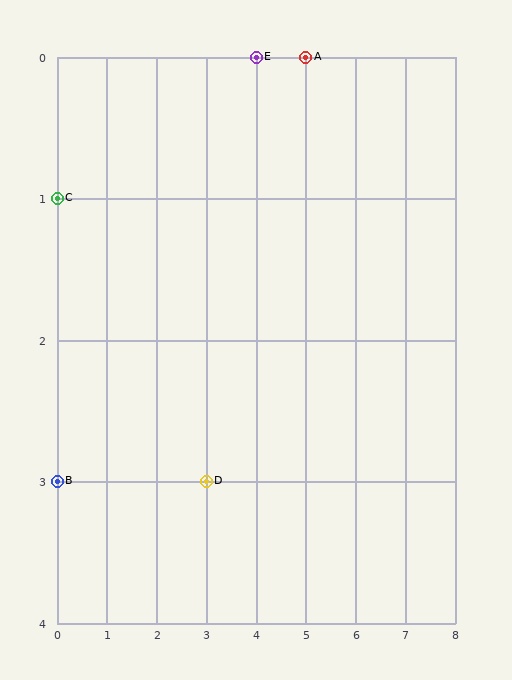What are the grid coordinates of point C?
Point C is at grid coordinates (0, 1).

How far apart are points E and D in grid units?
Points E and D are 1 column and 3 rows apart (about 3.2 grid units diagonally).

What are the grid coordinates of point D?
Point D is at grid coordinates (3, 3).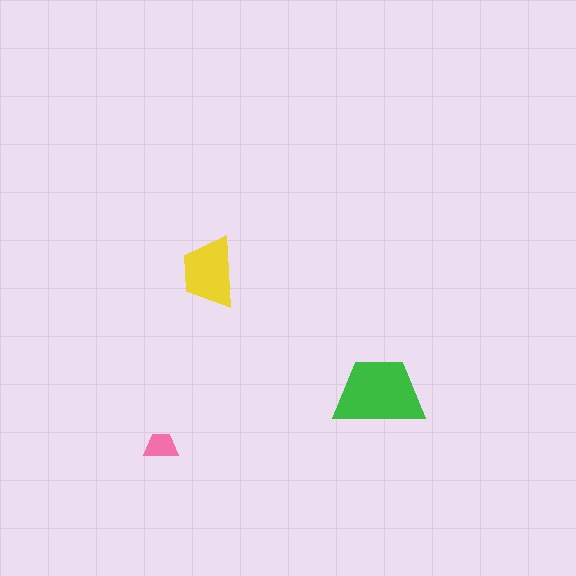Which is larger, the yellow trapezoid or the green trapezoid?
The green one.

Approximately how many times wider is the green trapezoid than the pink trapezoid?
About 2.5 times wider.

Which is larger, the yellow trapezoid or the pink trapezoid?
The yellow one.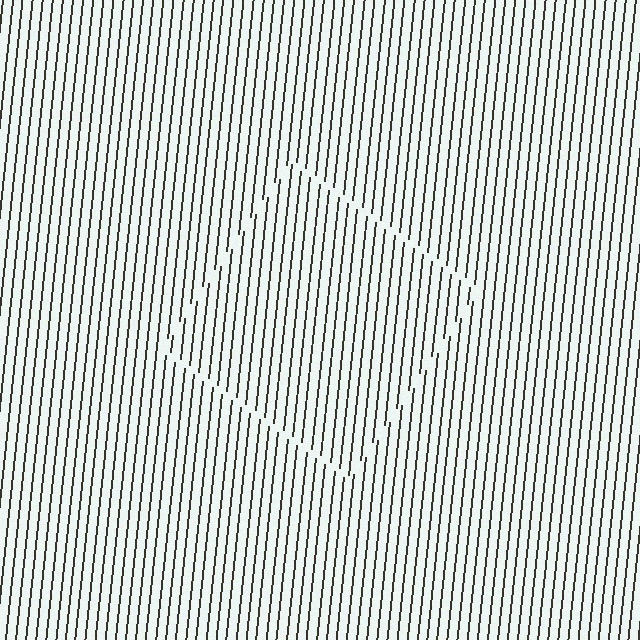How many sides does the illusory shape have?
4 sides — the line-ends trace a square.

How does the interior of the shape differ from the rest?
The interior of the shape contains the same grating, shifted by half a period — the contour is defined by the phase discontinuity where line-ends from the inner and outer gratings abut.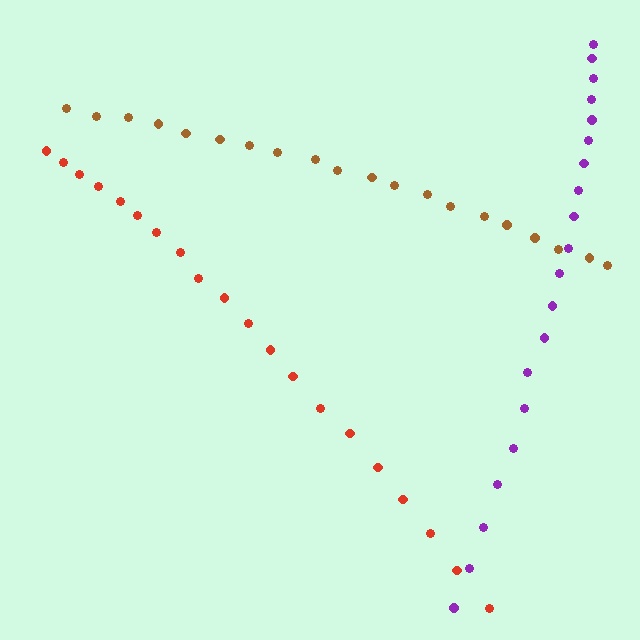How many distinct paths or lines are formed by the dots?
There are 3 distinct paths.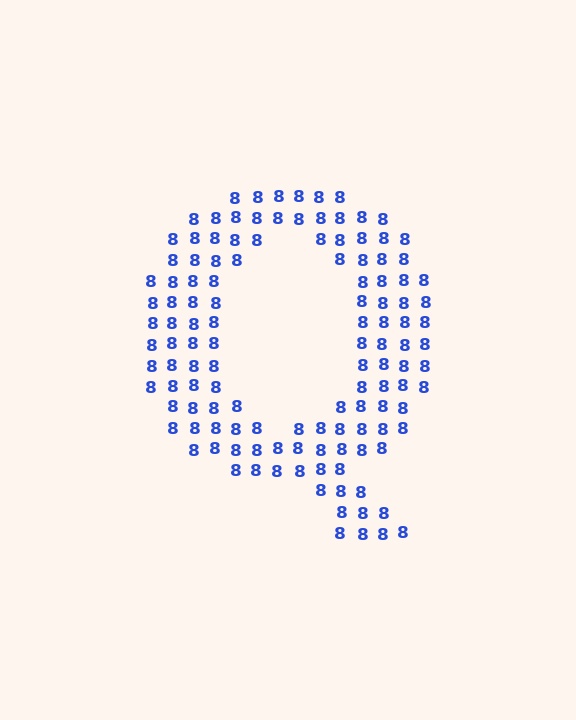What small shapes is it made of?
It is made of small digit 8's.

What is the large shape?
The large shape is the letter Q.